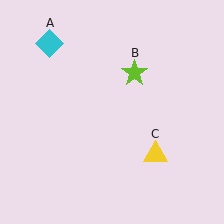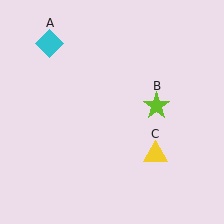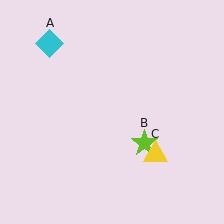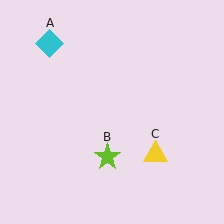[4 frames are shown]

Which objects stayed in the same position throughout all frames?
Cyan diamond (object A) and yellow triangle (object C) remained stationary.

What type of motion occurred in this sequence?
The lime star (object B) rotated clockwise around the center of the scene.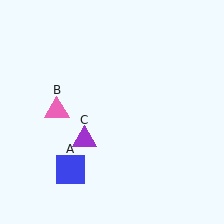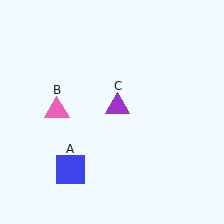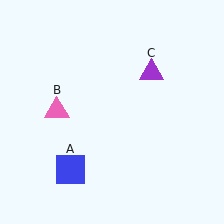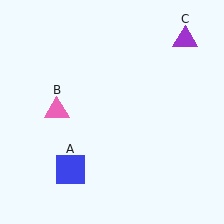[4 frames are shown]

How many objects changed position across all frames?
1 object changed position: purple triangle (object C).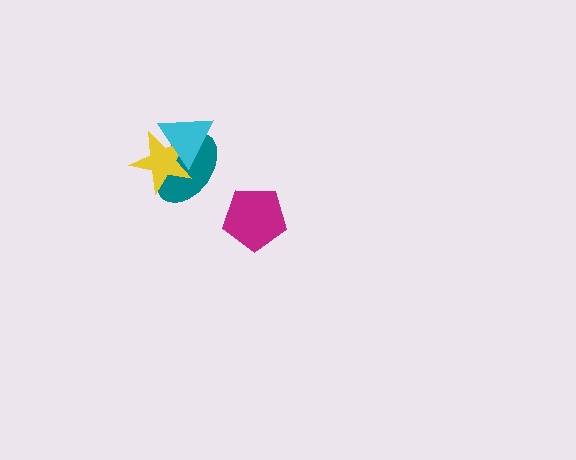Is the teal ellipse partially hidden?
Yes, it is partially covered by another shape.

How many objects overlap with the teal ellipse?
2 objects overlap with the teal ellipse.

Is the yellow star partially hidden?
Yes, it is partially covered by another shape.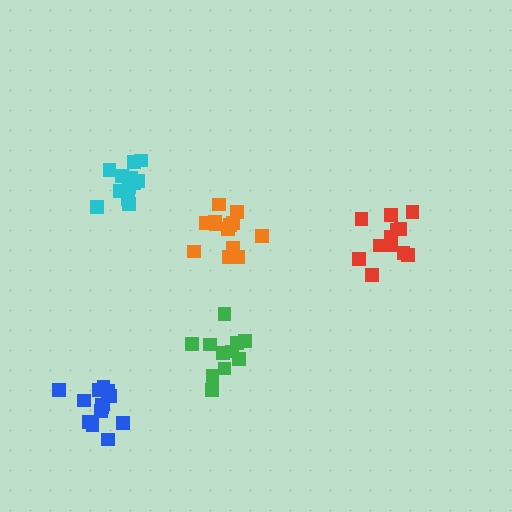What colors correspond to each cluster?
The clusters are colored: red, orange, blue, green, cyan.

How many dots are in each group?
Group 1: 12 dots, Group 2: 13 dots, Group 3: 14 dots, Group 4: 11 dots, Group 5: 12 dots (62 total).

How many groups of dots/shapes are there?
There are 5 groups.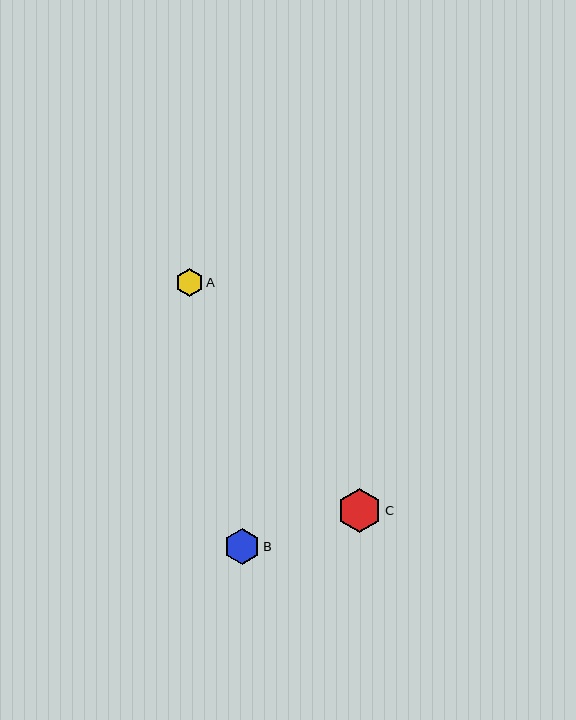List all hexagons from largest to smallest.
From largest to smallest: C, B, A.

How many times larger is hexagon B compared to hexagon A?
Hexagon B is approximately 1.3 times the size of hexagon A.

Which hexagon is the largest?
Hexagon C is the largest with a size of approximately 44 pixels.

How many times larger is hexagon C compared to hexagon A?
Hexagon C is approximately 1.6 times the size of hexagon A.